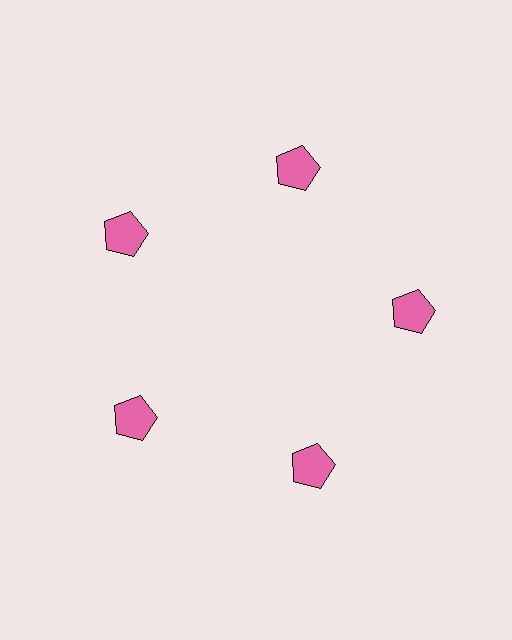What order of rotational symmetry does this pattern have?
This pattern has 5-fold rotational symmetry.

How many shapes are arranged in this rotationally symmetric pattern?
There are 5 shapes, arranged in 5 groups of 1.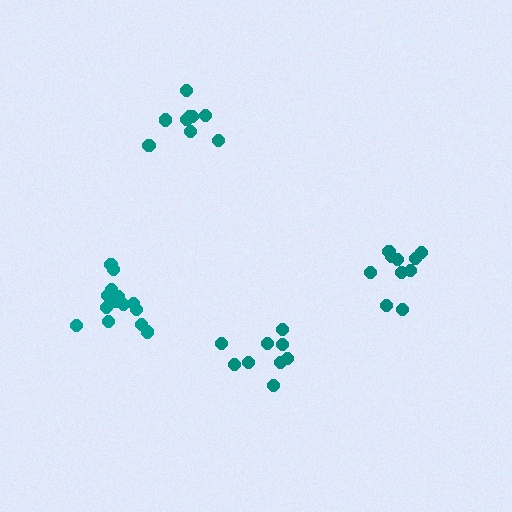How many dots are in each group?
Group 1: 10 dots, Group 2: 10 dots, Group 3: 14 dots, Group 4: 9 dots (43 total).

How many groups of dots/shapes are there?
There are 4 groups.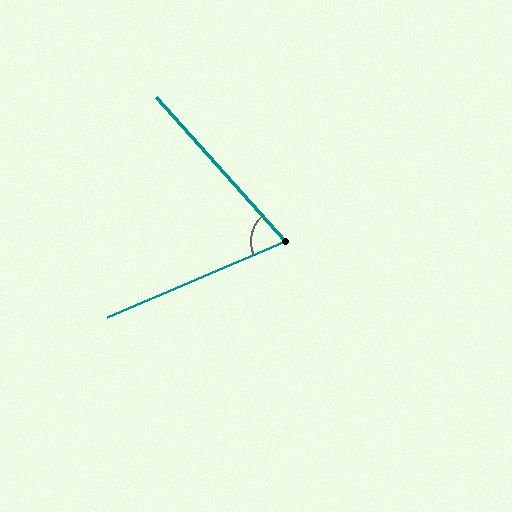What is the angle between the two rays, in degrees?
Approximately 71 degrees.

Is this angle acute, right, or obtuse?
It is acute.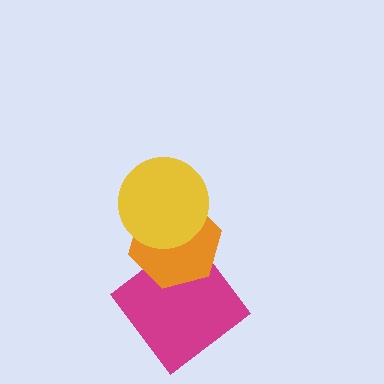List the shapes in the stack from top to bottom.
From top to bottom: the yellow circle, the orange hexagon, the magenta diamond.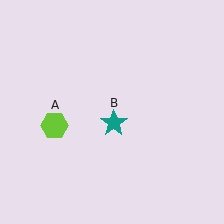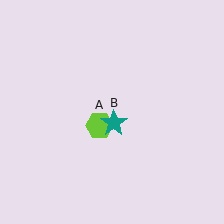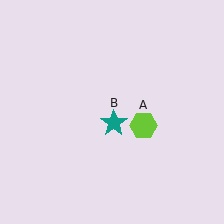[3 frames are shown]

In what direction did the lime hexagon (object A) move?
The lime hexagon (object A) moved right.